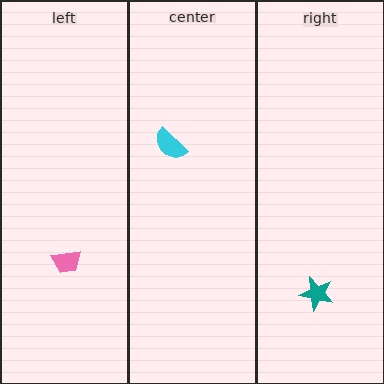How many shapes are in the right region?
1.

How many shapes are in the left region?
1.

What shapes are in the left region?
The pink trapezoid.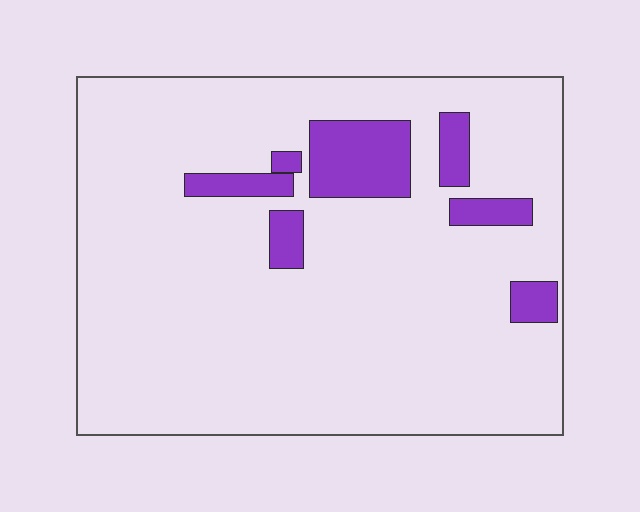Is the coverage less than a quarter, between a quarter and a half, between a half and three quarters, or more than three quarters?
Less than a quarter.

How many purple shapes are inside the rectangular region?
7.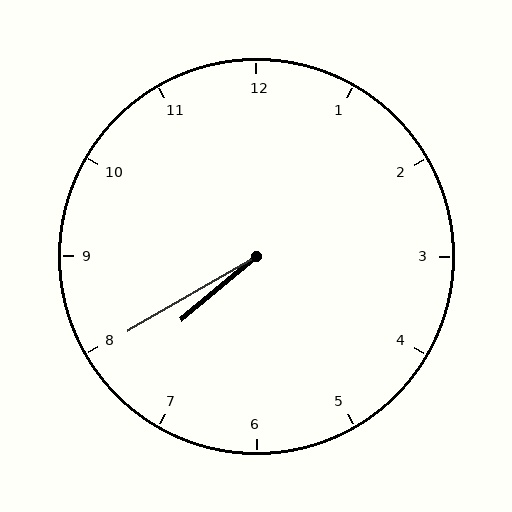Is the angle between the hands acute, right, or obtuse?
It is acute.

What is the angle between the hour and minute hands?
Approximately 10 degrees.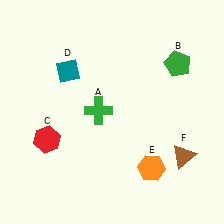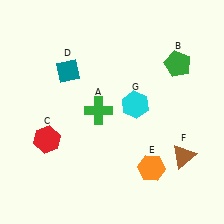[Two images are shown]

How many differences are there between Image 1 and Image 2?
There is 1 difference between the two images.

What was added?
A cyan hexagon (G) was added in Image 2.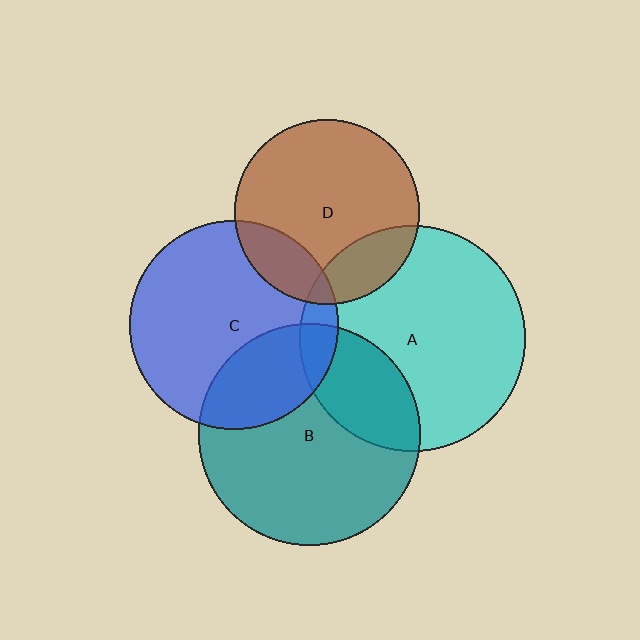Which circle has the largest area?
Circle A (cyan).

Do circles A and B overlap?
Yes.